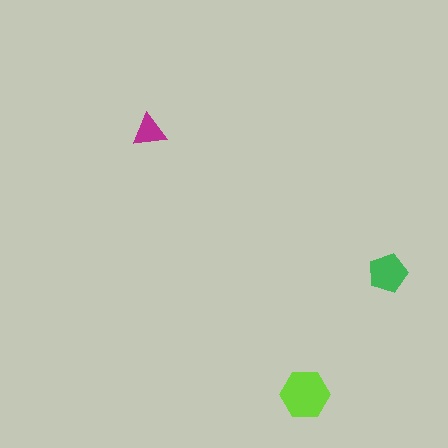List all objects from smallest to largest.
The magenta triangle, the green pentagon, the lime hexagon.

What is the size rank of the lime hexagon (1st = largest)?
1st.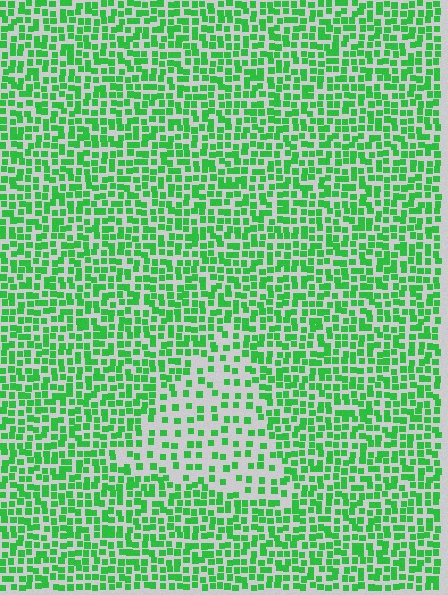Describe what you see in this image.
The image contains small green elements arranged at two different densities. A triangle-shaped region is visible where the elements are less densely packed than the surrounding area.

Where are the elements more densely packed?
The elements are more densely packed outside the triangle boundary.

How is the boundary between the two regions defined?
The boundary is defined by a change in element density (approximately 2.1x ratio). All elements are the same color, size, and shape.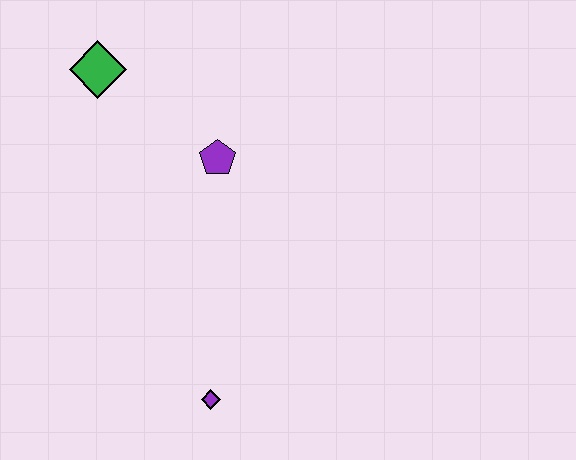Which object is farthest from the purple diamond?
The green diamond is farthest from the purple diamond.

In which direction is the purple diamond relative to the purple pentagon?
The purple diamond is below the purple pentagon.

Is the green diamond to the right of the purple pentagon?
No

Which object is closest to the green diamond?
The purple pentagon is closest to the green diamond.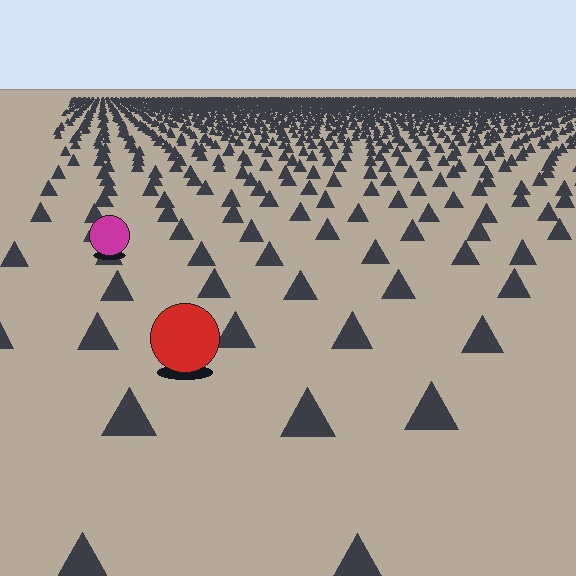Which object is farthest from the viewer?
The magenta circle is farthest from the viewer. It appears smaller and the ground texture around it is denser.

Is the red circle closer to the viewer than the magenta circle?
Yes. The red circle is closer — you can tell from the texture gradient: the ground texture is coarser near it.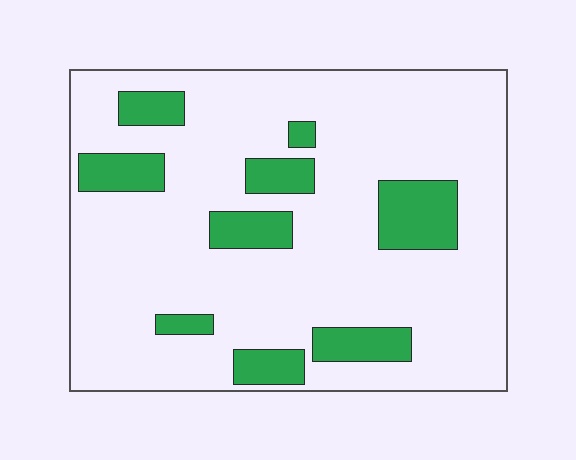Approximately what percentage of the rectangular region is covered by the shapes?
Approximately 20%.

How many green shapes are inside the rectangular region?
9.